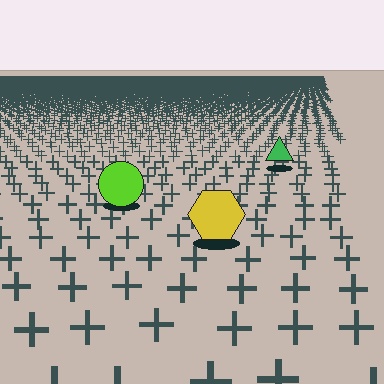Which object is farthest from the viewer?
The green triangle is farthest from the viewer. It appears smaller and the ground texture around it is denser.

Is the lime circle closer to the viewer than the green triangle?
Yes. The lime circle is closer — you can tell from the texture gradient: the ground texture is coarser near it.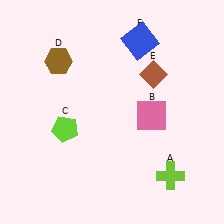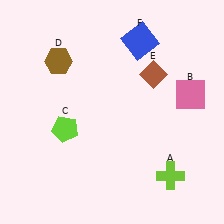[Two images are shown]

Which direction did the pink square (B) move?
The pink square (B) moved right.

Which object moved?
The pink square (B) moved right.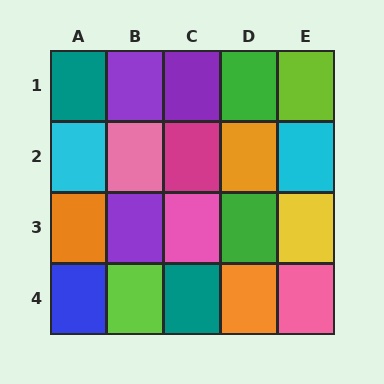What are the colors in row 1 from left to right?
Teal, purple, purple, green, lime.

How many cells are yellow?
1 cell is yellow.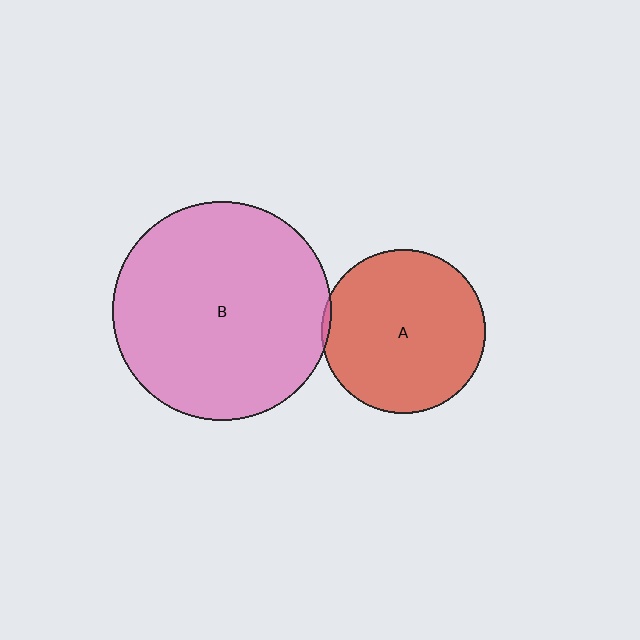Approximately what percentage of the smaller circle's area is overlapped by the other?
Approximately 5%.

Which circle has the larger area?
Circle B (pink).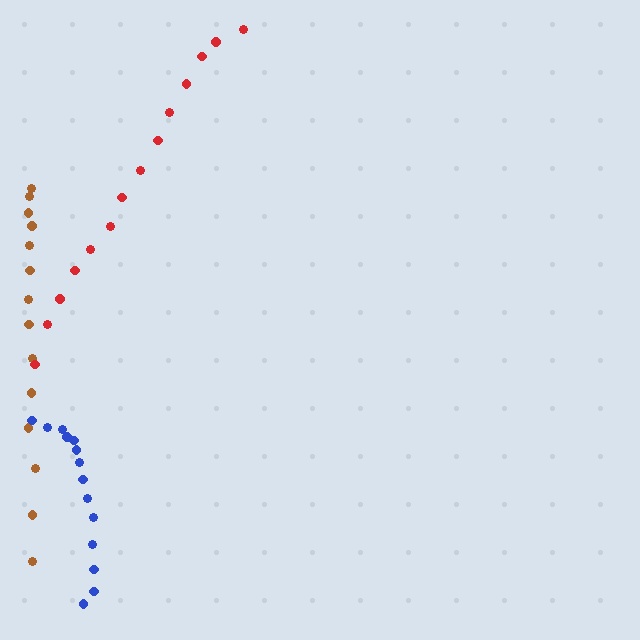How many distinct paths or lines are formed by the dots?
There are 3 distinct paths.